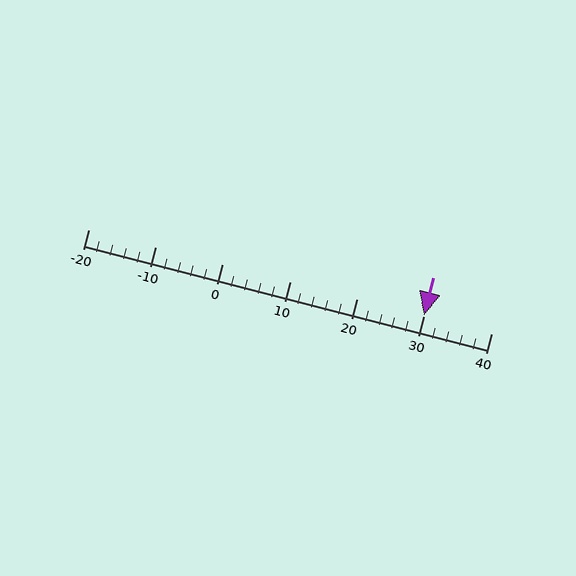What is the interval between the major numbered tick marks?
The major tick marks are spaced 10 units apart.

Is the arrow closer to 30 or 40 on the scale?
The arrow is closer to 30.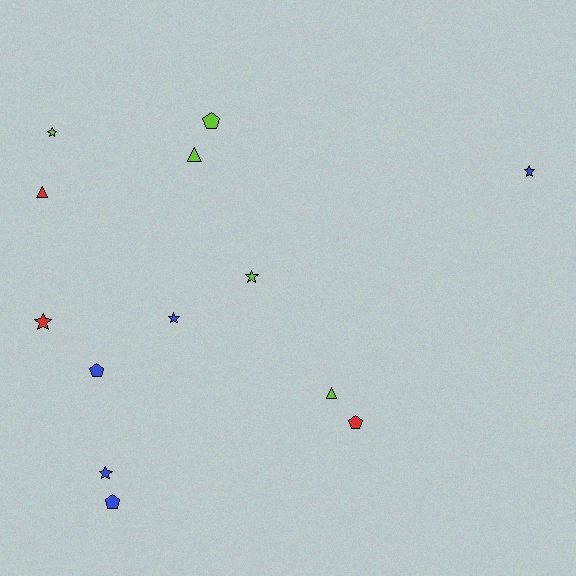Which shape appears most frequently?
Star, with 6 objects.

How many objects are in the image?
There are 13 objects.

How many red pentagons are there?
There is 1 red pentagon.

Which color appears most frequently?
Lime, with 5 objects.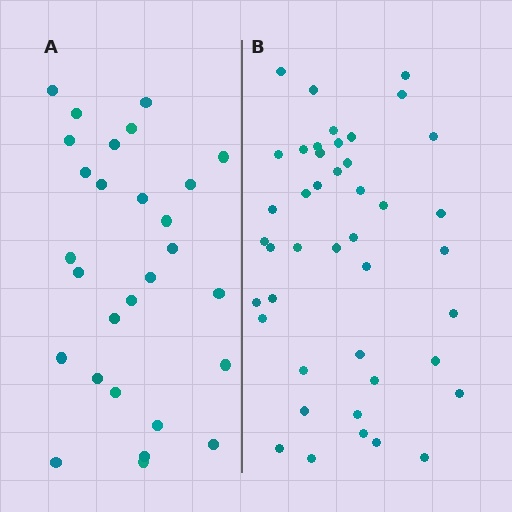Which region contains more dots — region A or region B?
Region B (the right region) has more dots.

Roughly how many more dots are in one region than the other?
Region B has approximately 15 more dots than region A.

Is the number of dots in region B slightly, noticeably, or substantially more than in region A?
Region B has substantially more. The ratio is roughly 1.5 to 1.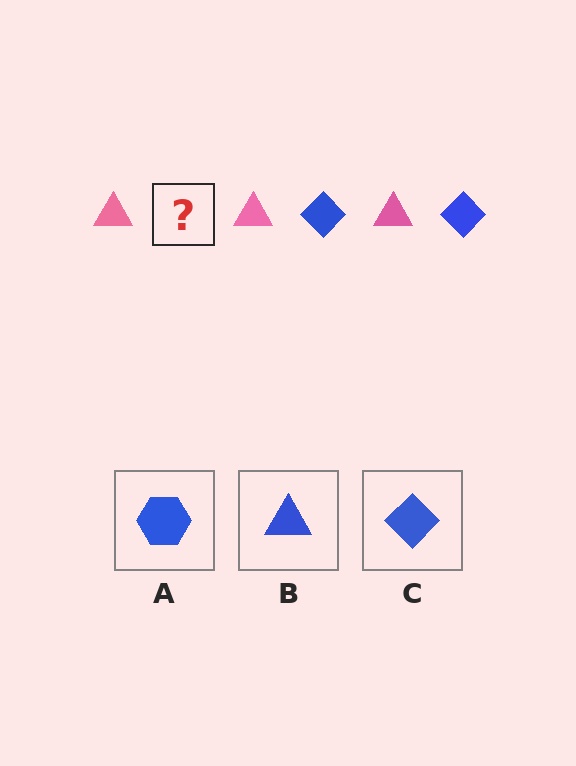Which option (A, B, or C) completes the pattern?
C.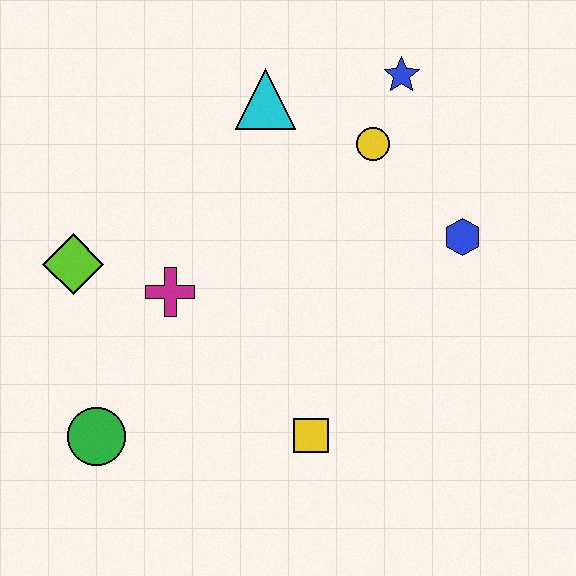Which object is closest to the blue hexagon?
The yellow circle is closest to the blue hexagon.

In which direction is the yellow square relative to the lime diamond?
The yellow square is to the right of the lime diamond.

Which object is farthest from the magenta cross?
The blue star is farthest from the magenta cross.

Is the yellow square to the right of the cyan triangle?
Yes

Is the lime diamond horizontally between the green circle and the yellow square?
No